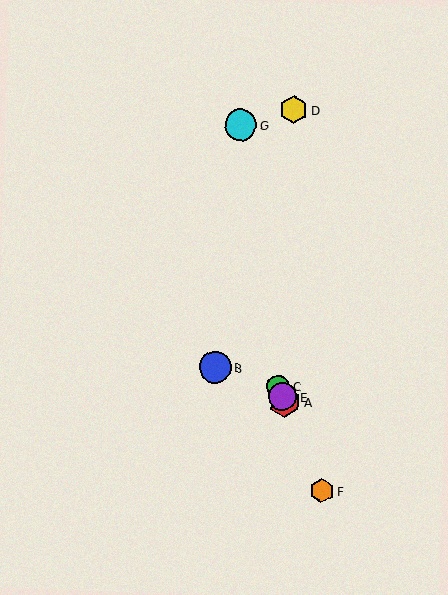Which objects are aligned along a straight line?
Objects A, C, E, F are aligned along a straight line.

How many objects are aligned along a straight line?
4 objects (A, C, E, F) are aligned along a straight line.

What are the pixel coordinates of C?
Object C is at (279, 387).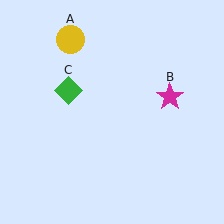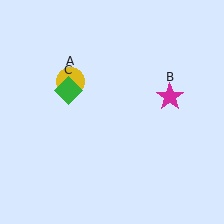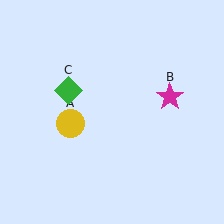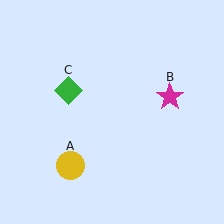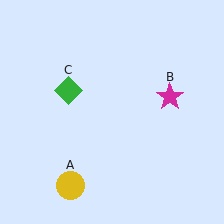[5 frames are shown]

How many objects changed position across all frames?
1 object changed position: yellow circle (object A).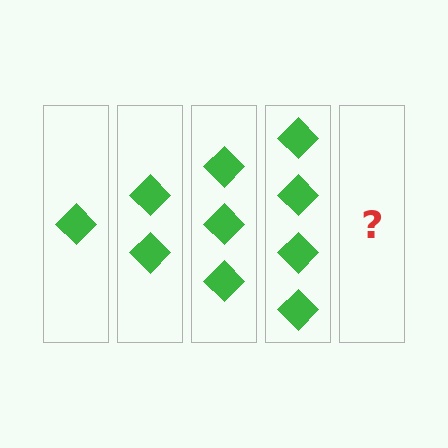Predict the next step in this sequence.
The next step is 5 diamonds.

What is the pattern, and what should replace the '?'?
The pattern is that each step adds one more diamond. The '?' should be 5 diamonds.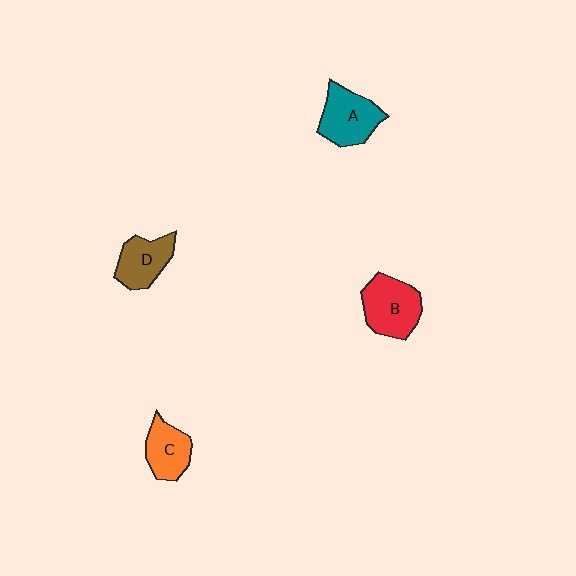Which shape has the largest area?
Shape B (red).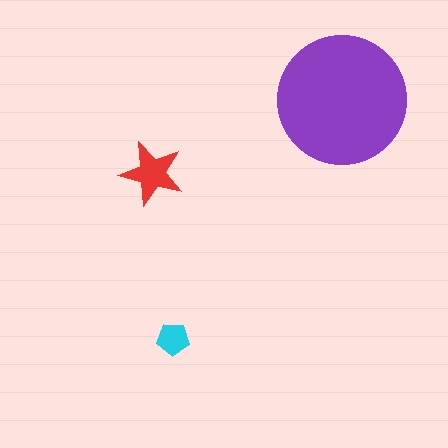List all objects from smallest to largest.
The cyan pentagon, the red star, the purple circle.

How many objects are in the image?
There are 3 objects in the image.